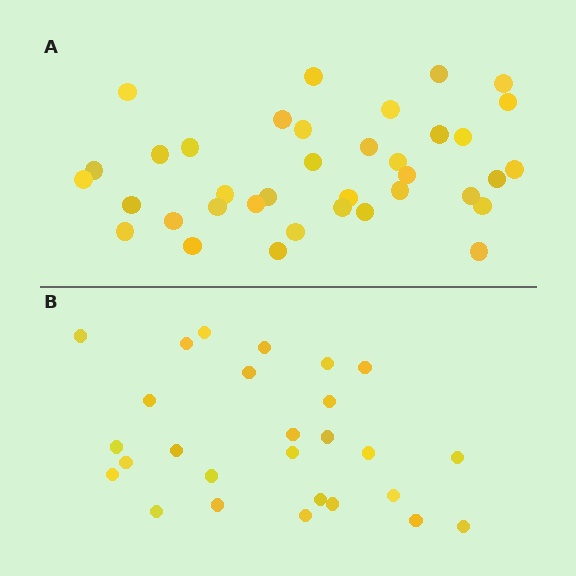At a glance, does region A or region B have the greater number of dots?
Region A (the top region) has more dots.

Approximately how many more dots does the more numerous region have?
Region A has roughly 10 or so more dots than region B.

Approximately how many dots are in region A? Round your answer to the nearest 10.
About 40 dots. (The exact count is 37, which rounds to 40.)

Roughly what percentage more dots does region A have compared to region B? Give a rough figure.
About 35% more.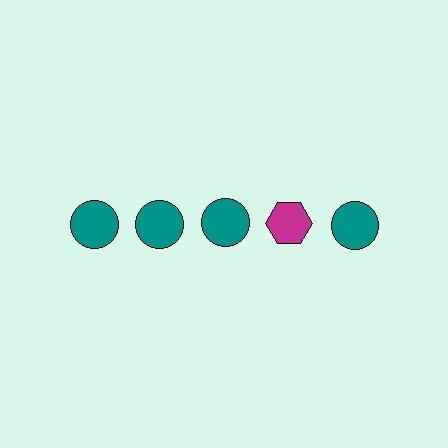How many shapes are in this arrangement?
There are 5 shapes arranged in a grid pattern.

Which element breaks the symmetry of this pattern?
The magenta hexagon in the top row, second from right column breaks the symmetry. All other shapes are teal circles.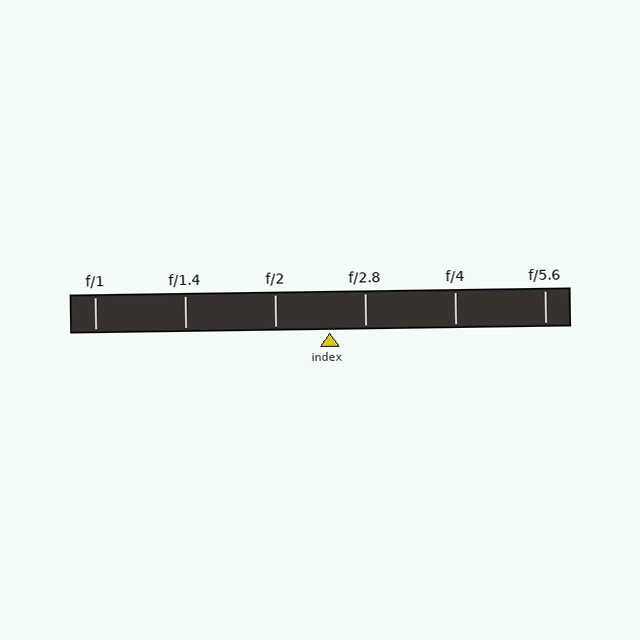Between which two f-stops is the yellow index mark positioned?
The index mark is between f/2 and f/2.8.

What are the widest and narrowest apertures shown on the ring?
The widest aperture shown is f/1 and the narrowest is f/5.6.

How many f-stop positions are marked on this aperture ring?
There are 6 f-stop positions marked.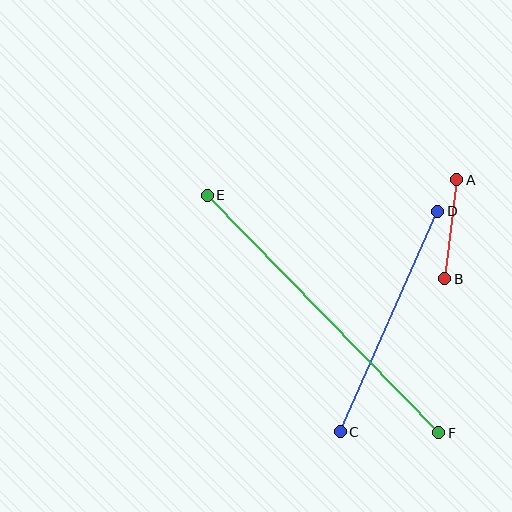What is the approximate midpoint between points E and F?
The midpoint is at approximately (323, 314) pixels.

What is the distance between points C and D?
The distance is approximately 241 pixels.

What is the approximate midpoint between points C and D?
The midpoint is at approximately (389, 322) pixels.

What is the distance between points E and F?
The distance is approximately 331 pixels.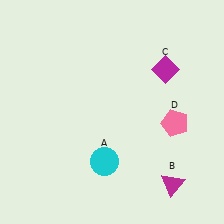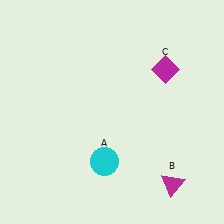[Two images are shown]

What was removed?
The pink pentagon (D) was removed in Image 2.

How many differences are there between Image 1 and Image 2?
There is 1 difference between the two images.